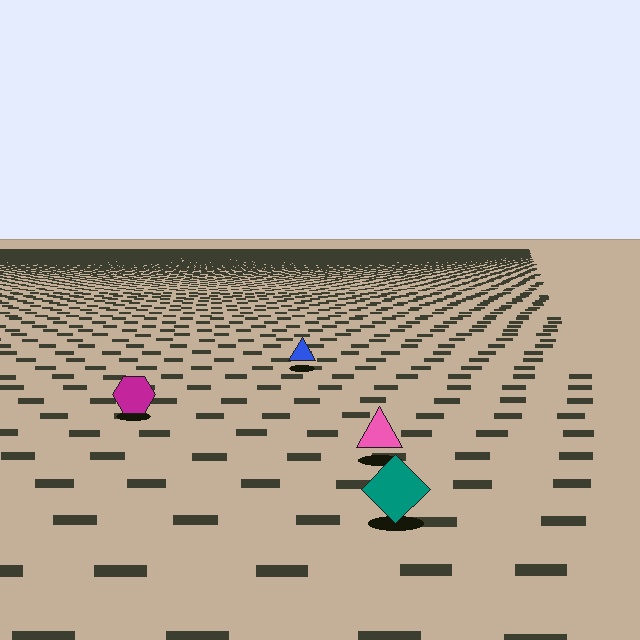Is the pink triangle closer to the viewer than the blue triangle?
Yes. The pink triangle is closer — you can tell from the texture gradient: the ground texture is coarser near it.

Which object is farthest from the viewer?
The blue triangle is farthest from the viewer. It appears smaller and the ground texture around it is denser.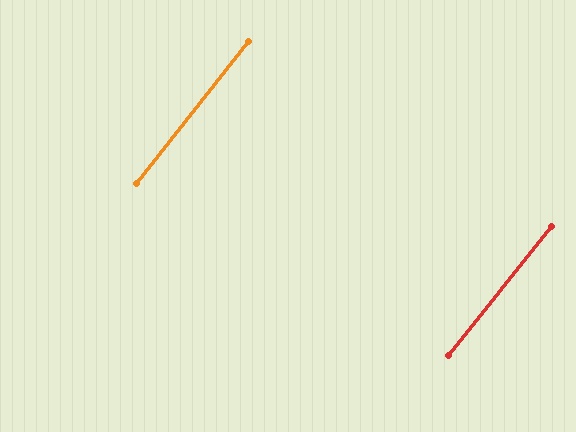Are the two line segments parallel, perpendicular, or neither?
Parallel — their directions differ by only 0.2°.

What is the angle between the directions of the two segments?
Approximately 0 degrees.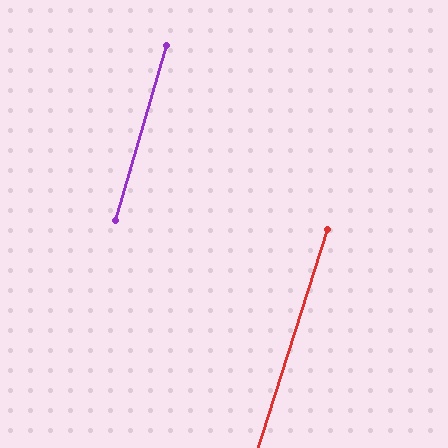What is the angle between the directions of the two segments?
Approximately 1 degree.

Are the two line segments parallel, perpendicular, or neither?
Parallel — their directions differ by only 1.3°.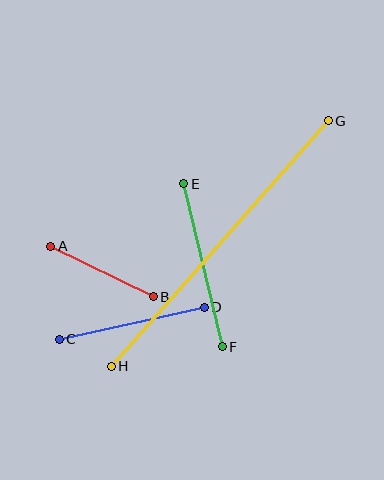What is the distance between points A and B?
The distance is approximately 114 pixels.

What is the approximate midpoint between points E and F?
The midpoint is at approximately (203, 265) pixels.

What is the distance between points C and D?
The distance is approximately 149 pixels.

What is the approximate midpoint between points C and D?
The midpoint is at approximately (132, 323) pixels.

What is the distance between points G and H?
The distance is approximately 328 pixels.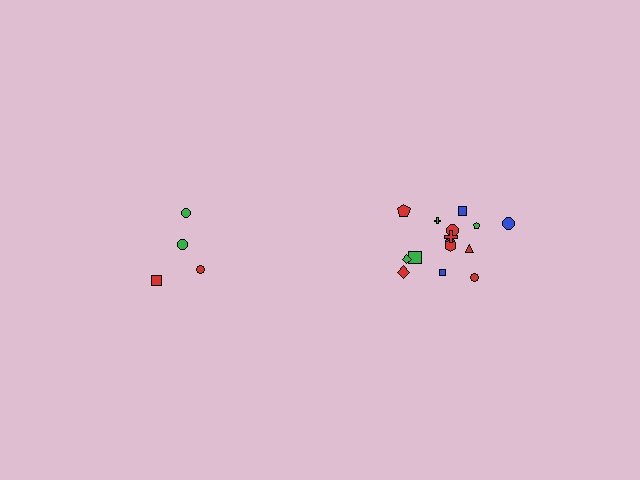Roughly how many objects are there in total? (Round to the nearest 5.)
Roughly 20 objects in total.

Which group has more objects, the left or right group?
The right group.